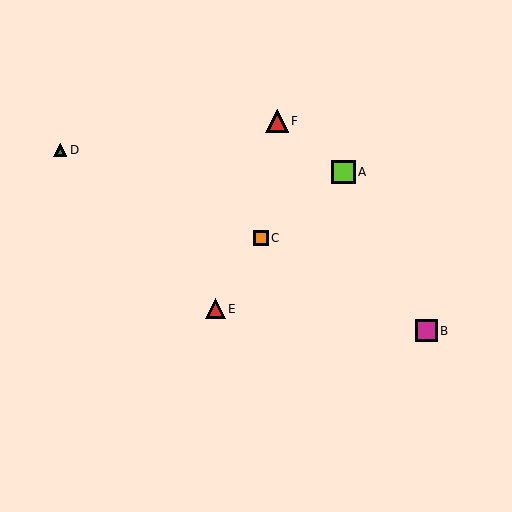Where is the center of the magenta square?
The center of the magenta square is at (426, 331).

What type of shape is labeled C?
Shape C is an orange square.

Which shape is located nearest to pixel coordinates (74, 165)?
The teal triangle (labeled D) at (60, 150) is nearest to that location.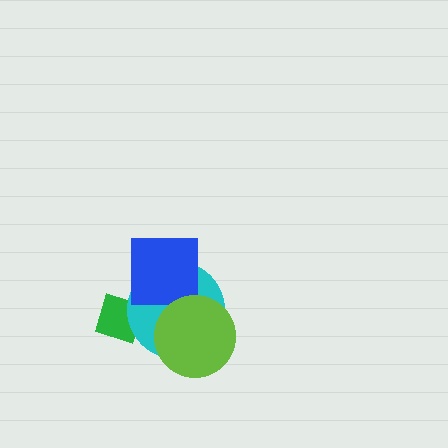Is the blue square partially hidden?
No, no other shape covers it.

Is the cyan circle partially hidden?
Yes, it is partially covered by another shape.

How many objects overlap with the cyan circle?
3 objects overlap with the cyan circle.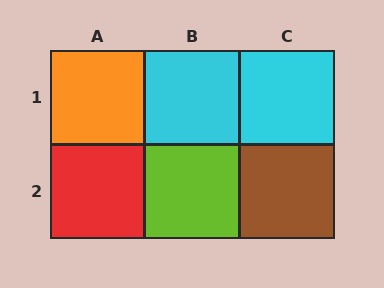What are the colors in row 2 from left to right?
Red, lime, brown.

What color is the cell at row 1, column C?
Cyan.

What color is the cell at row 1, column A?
Orange.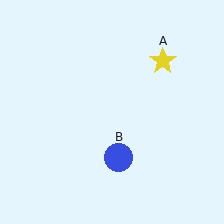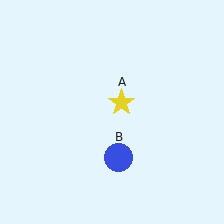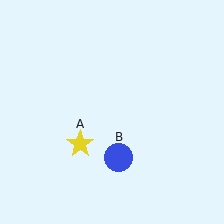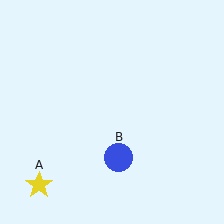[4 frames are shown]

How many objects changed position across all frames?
1 object changed position: yellow star (object A).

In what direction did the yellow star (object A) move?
The yellow star (object A) moved down and to the left.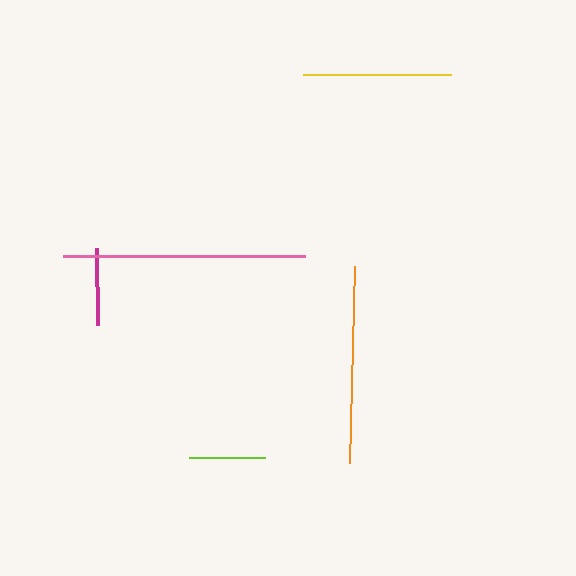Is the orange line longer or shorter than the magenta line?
The orange line is longer than the magenta line.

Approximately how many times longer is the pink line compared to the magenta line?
The pink line is approximately 3.1 times the length of the magenta line.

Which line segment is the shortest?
The lime line is the shortest at approximately 76 pixels.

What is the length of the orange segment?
The orange segment is approximately 197 pixels long.